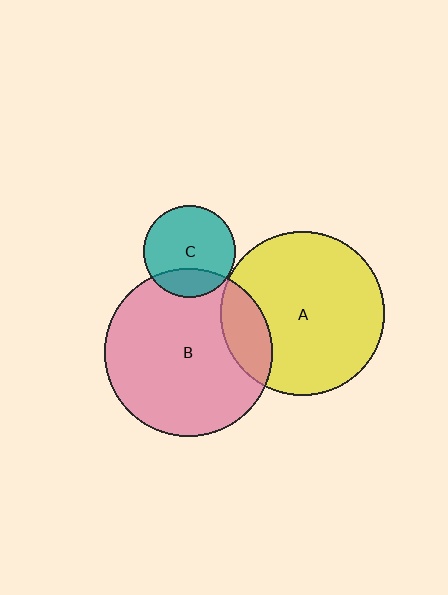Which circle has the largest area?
Circle B (pink).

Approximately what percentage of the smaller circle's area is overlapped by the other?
Approximately 25%.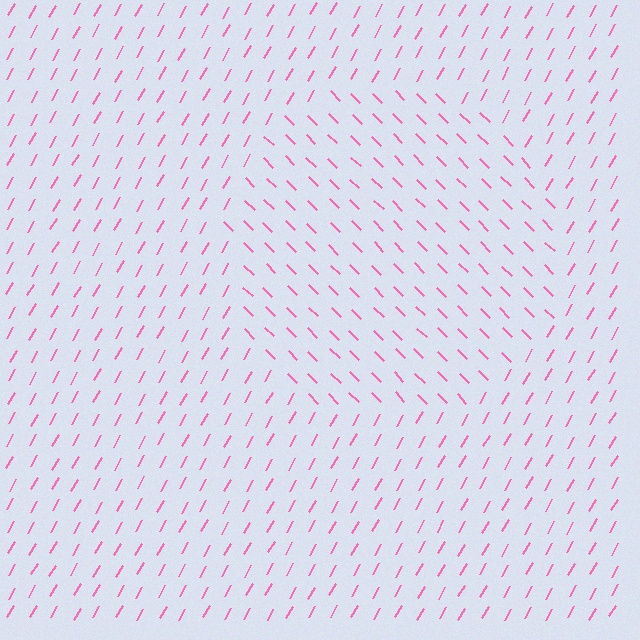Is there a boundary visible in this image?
Yes, there is a texture boundary formed by a change in line orientation.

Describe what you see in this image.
The image is filled with small pink line segments. A circle region in the image has lines oriented differently from the surrounding lines, creating a visible texture boundary.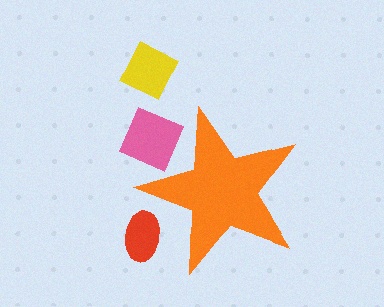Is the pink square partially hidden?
Yes, the pink square is partially hidden behind the orange star.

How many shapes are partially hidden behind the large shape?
2 shapes are partially hidden.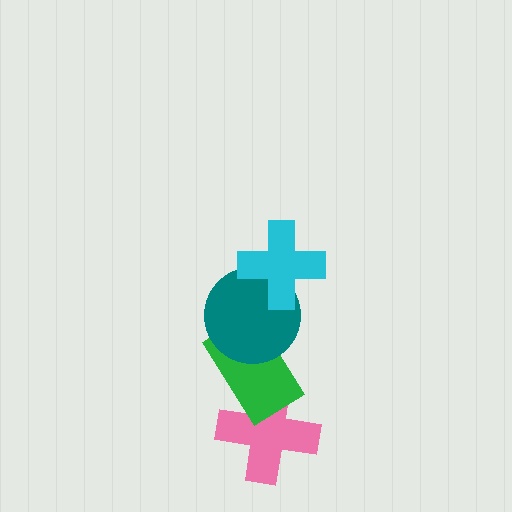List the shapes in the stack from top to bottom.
From top to bottom: the cyan cross, the teal circle, the green rectangle, the pink cross.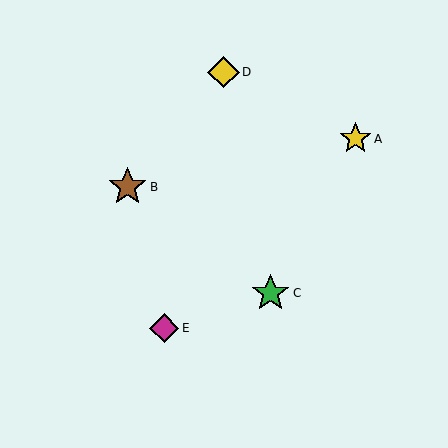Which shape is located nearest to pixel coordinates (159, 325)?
The magenta diamond (labeled E) at (164, 328) is nearest to that location.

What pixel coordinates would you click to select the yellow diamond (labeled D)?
Click at (223, 72) to select the yellow diamond D.